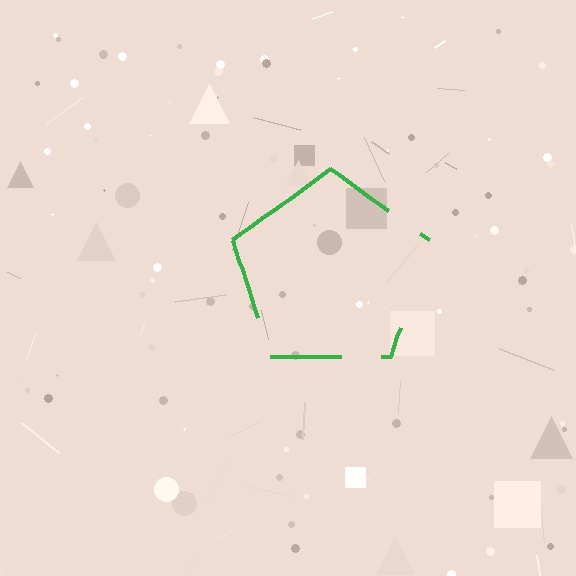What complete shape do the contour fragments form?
The contour fragments form a pentagon.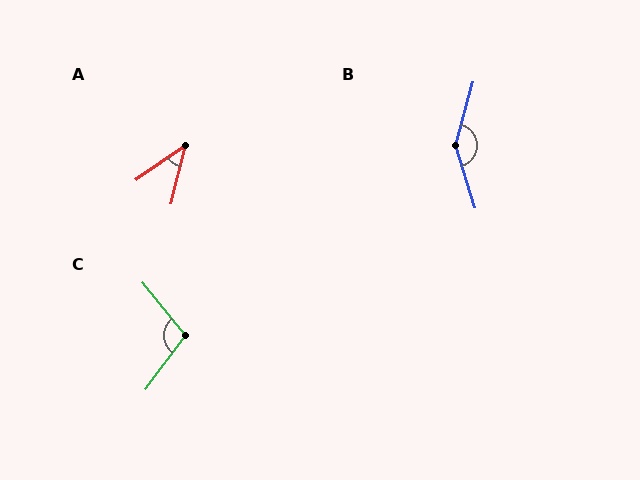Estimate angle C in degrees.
Approximately 105 degrees.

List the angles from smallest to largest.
A (41°), C (105°), B (147°).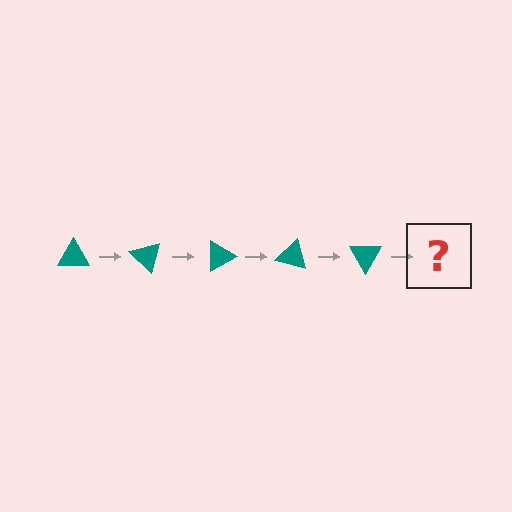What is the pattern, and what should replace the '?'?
The pattern is that the triangle rotates 45 degrees each step. The '?' should be a teal triangle rotated 225 degrees.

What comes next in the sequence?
The next element should be a teal triangle rotated 225 degrees.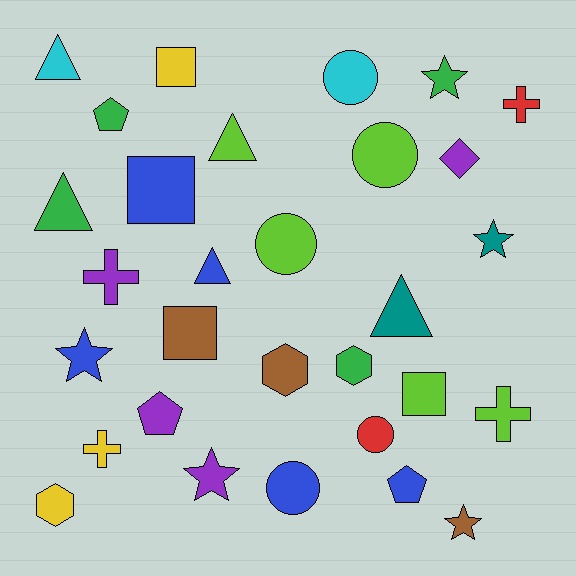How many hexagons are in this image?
There are 3 hexagons.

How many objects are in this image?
There are 30 objects.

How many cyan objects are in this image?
There are 2 cyan objects.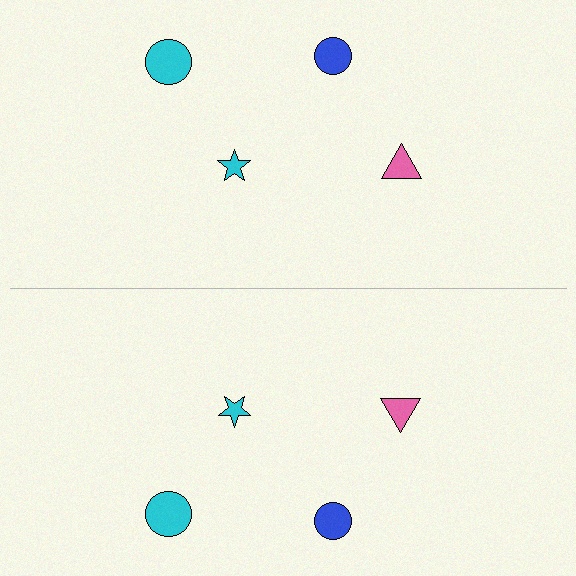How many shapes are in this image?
There are 8 shapes in this image.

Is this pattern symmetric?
Yes, this pattern has bilateral (reflection) symmetry.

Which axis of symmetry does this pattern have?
The pattern has a horizontal axis of symmetry running through the center of the image.